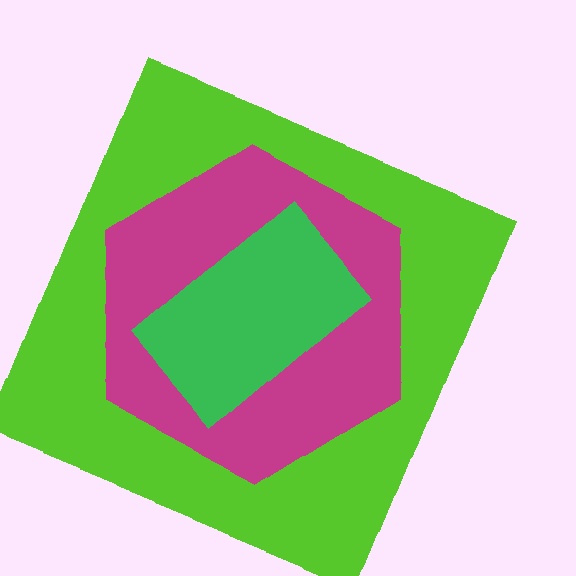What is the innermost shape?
The green rectangle.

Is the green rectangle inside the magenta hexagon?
Yes.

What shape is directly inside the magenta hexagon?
The green rectangle.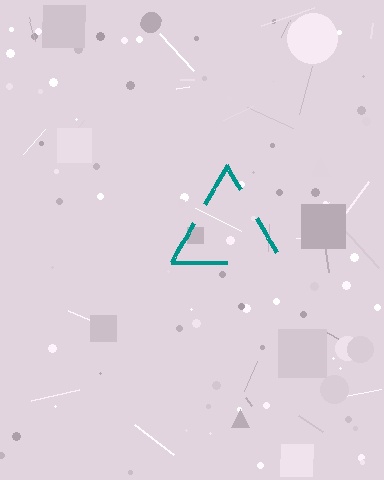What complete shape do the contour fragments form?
The contour fragments form a triangle.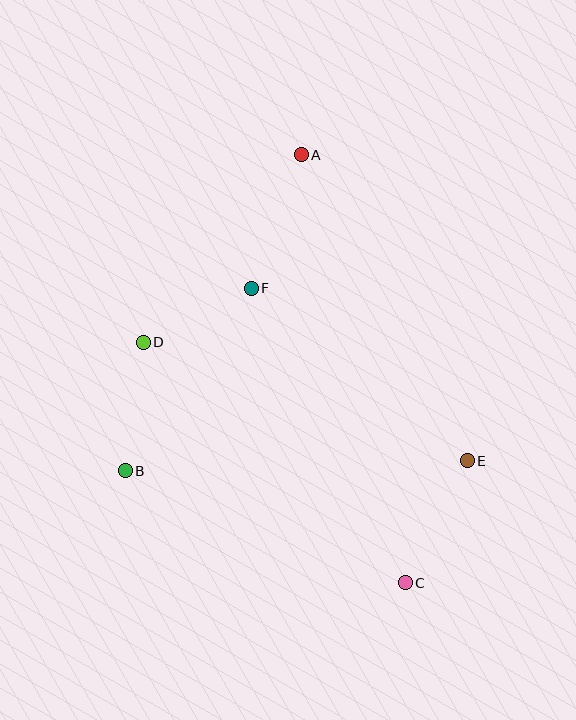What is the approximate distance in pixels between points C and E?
The distance between C and E is approximately 137 pixels.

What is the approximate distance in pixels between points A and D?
The distance between A and D is approximately 245 pixels.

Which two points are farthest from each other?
Points A and C are farthest from each other.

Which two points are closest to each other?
Points D and F are closest to each other.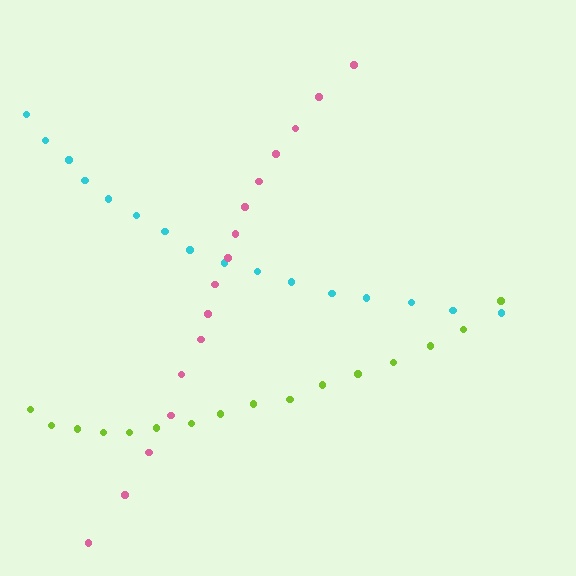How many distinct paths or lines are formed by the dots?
There are 3 distinct paths.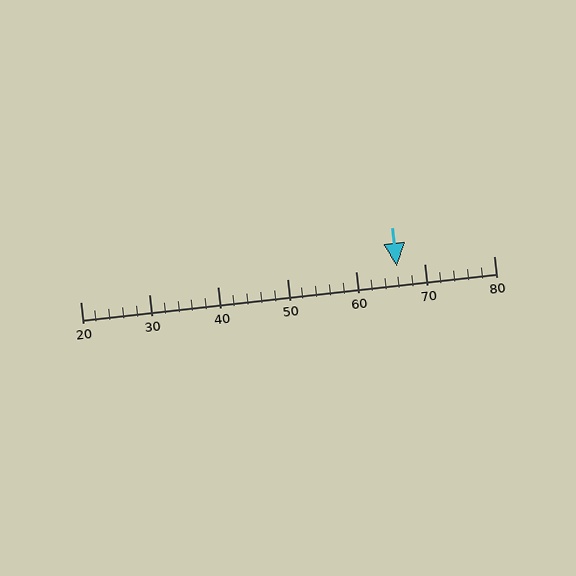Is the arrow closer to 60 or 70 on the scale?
The arrow is closer to 70.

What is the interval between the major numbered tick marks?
The major tick marks are spaced 10 units apart.